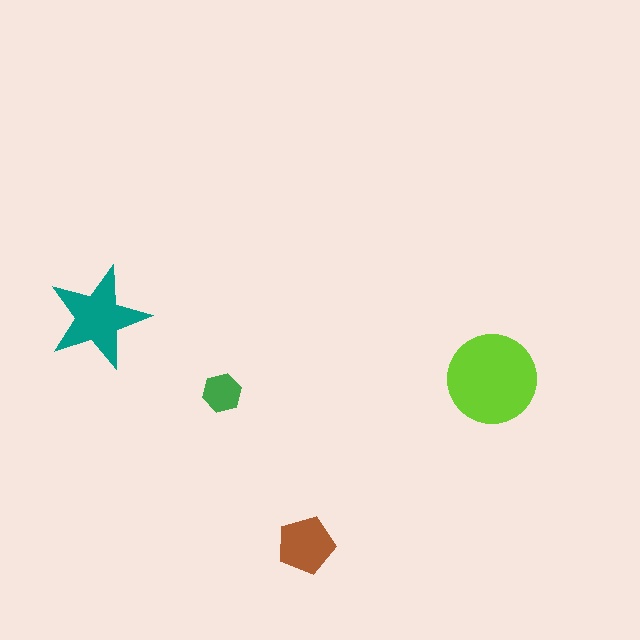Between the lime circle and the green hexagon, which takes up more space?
The lime circle.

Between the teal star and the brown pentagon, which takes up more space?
The teal star.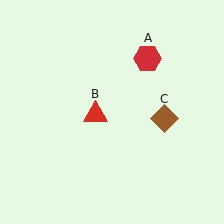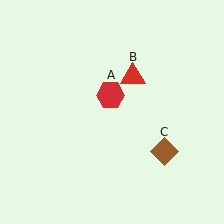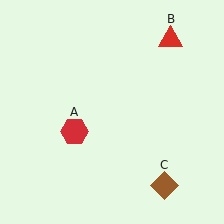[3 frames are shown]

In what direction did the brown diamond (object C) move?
The brown diamond (object C) moved down.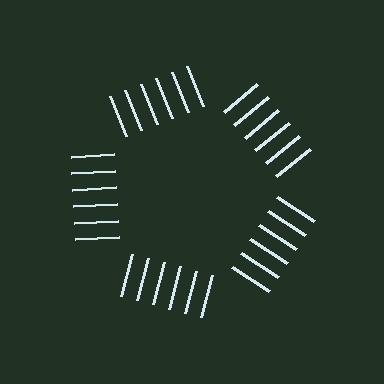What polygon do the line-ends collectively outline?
An illusory pentagon — the line segments terminate on its edges but no continuous stroke is drawn.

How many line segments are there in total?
30 — 6 along each of the 5 edges.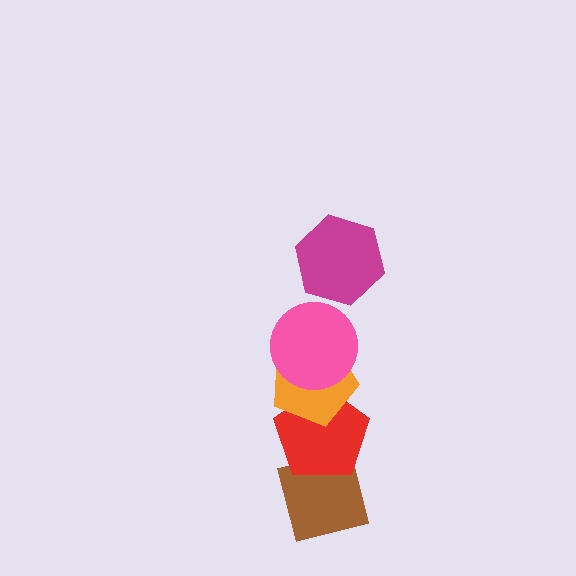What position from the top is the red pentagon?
The red pentagon is 4th from the top.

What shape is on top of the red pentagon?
The orange pentagon is on top of the red pentagon.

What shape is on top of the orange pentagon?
The pink circle is on top of the orange pentagon.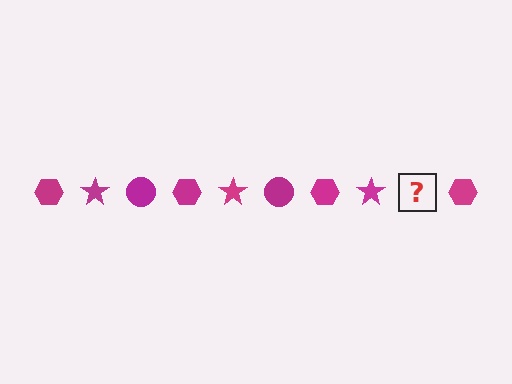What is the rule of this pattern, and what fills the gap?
The rule is that the pattern cycles through hexagon, star, circle shapes in magenta. The gap should be filled with a magenta circle.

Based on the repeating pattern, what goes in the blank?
The blank should be a magenta circle.